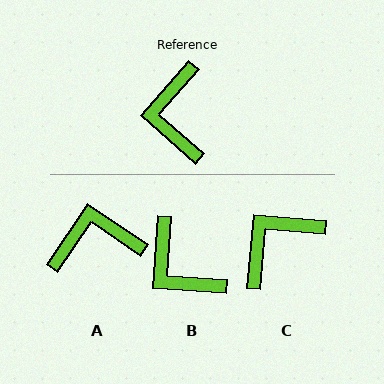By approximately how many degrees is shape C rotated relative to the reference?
Approximately 54 degrees clockwise.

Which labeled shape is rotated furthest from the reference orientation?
A, about 83 degrees away.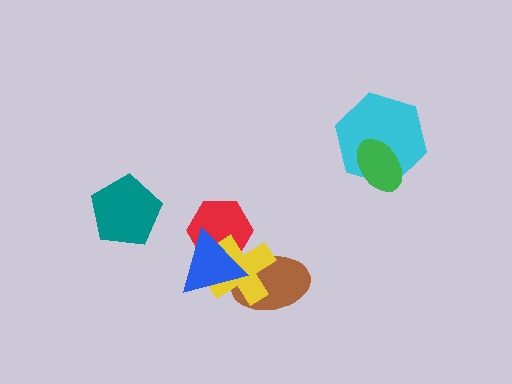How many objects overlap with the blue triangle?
3 objects overlap with the blue triangle.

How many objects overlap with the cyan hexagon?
1 object overlaps with the cyan hexagon.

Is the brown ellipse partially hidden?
Yes, it is partially covered by another shape.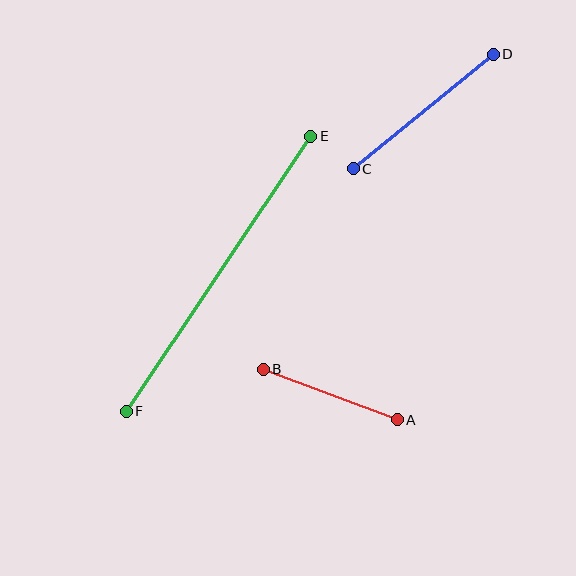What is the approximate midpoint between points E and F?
The midpoint is at approximately (218, 274) pixels.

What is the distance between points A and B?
The distance is approximately 143 pixels.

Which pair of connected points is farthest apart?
Points E and F are farthest apart.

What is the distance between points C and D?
The distance is approximately 181 pixels.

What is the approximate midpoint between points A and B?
The midpoint is at approximately (330, 395) pixels.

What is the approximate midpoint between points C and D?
The midpoint is at approximately (423, 111) pixels.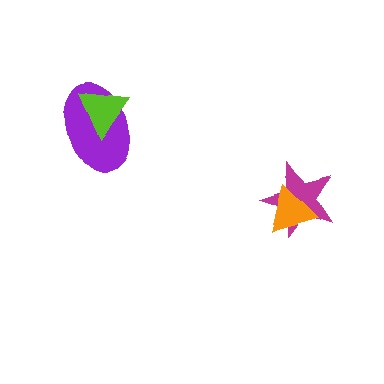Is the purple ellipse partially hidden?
Yes, it is partially covered by another shape.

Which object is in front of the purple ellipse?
The lime triangle is in front of the purple ellipse.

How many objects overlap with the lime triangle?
1 object overlaps with the lime triangle.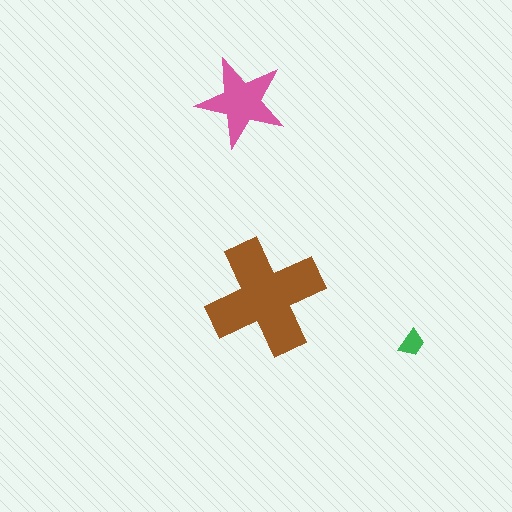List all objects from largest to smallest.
The brown cross, the pink star, the green trapezoid.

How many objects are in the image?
There are 3 objects in the image.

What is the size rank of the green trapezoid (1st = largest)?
3rd.